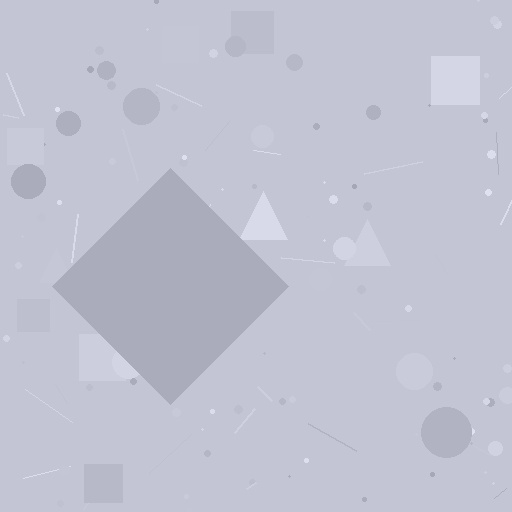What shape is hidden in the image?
A diamond is hidden in the image.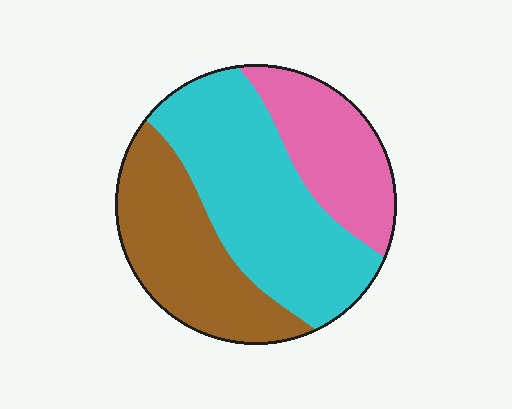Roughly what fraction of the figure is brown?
Brown covers around 30% of the figure.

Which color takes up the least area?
Pink, at roughly 25%.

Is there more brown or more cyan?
Cyan.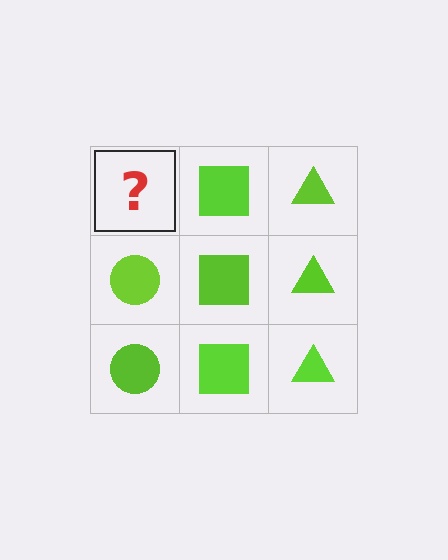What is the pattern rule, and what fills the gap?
The rule is that each column has a consistent shape. The gap should be filled with a lime circle.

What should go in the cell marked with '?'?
The missing cell should contain a lime circle.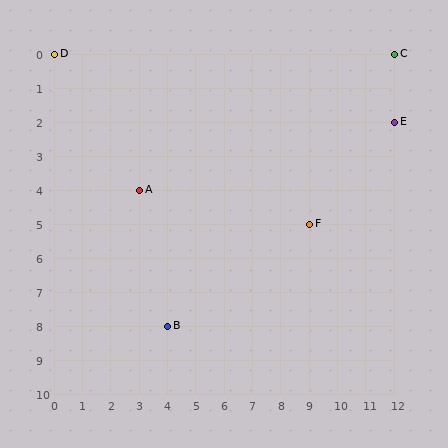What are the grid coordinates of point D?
Point D is at grid coordinates (0, 0).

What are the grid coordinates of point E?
Point E is at grid coordinates (12, 2).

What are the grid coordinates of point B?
Point B is at grid coordinates (4, 8).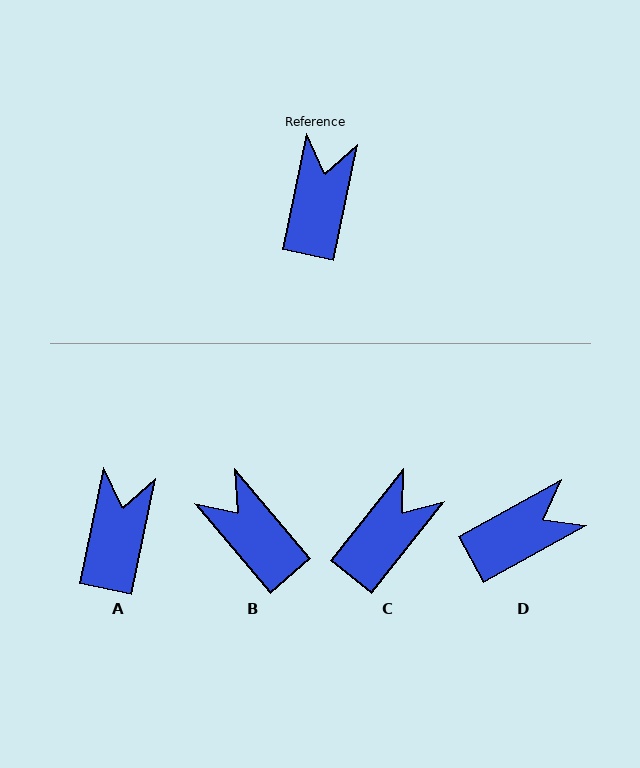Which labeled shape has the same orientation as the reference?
A.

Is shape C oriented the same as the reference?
No, it is off by about 27 degrees.